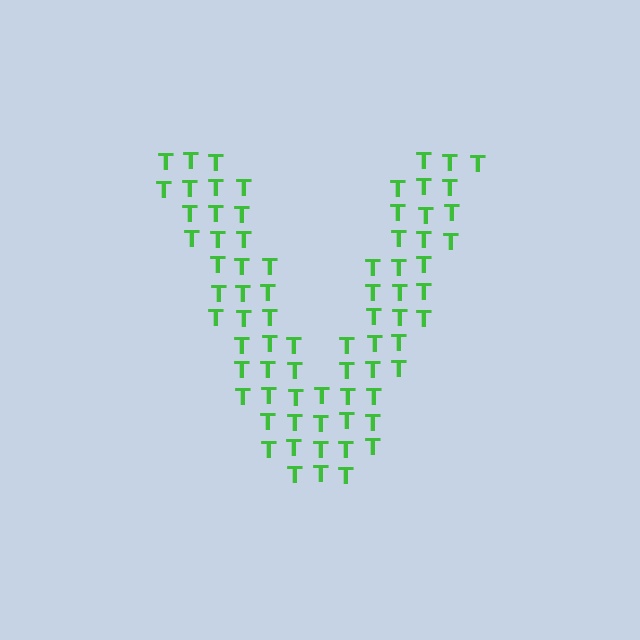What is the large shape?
The large shape is the letter V.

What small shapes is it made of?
It is made of small letter T's.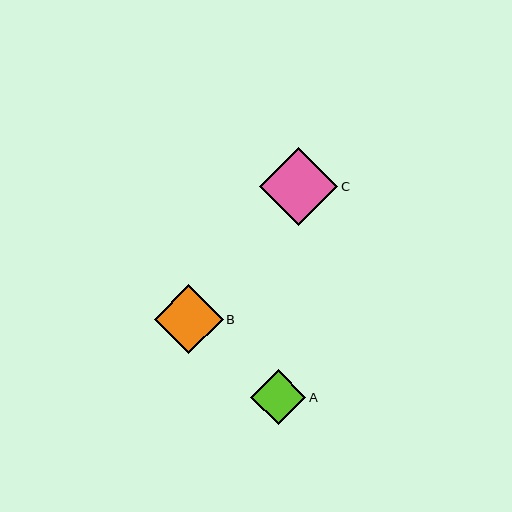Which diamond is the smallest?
Diamond A is the smallest with a size of approximately 55 pixels.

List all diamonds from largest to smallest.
From largest to smallest: C, B, A.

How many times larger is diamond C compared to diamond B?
Diamond C is approximately 1.1 times the size of diamond B.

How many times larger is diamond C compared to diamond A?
Diamond C is approximately 1.4 times the size of diamond A.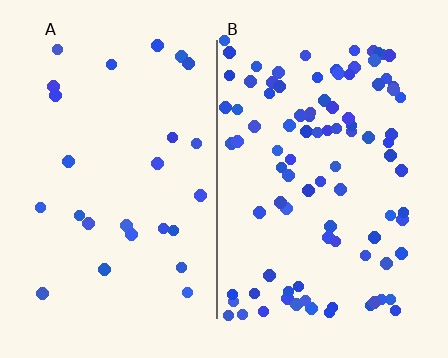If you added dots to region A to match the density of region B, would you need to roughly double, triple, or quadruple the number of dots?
Approximately quadruple.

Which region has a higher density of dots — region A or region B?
B (the right).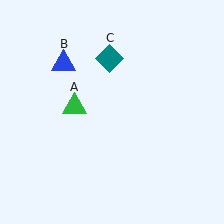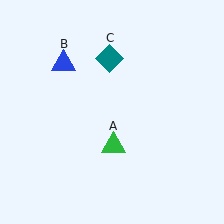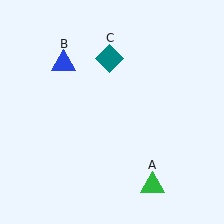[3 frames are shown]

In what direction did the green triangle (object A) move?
The green triangle (object A) moved down and to the right.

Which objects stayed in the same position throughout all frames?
Blue triangle (object B) and teal diamond (object C) remained stationary.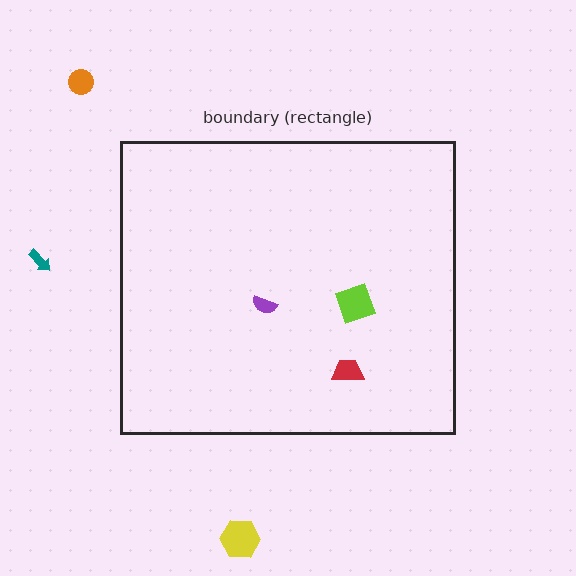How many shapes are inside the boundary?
3 inside, 3 outside.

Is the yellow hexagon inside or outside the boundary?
Outside.